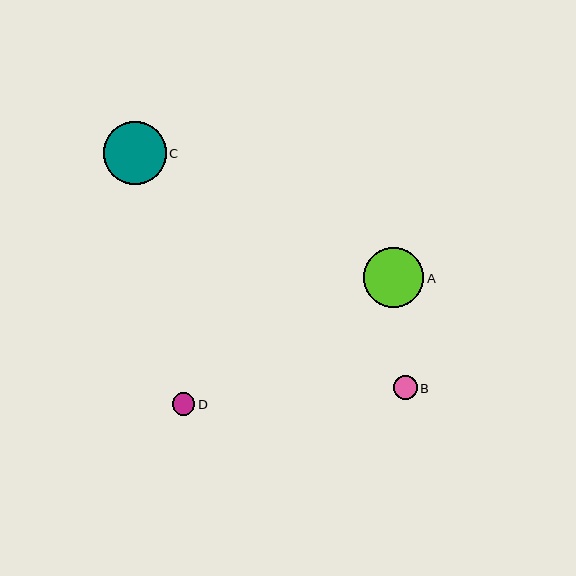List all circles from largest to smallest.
From largest to smallest: C, A, B, D.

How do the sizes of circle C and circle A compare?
Circle C and circle A are approximately the same size.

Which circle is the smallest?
Circle D is the smallest with a size of approximately 22 pixels.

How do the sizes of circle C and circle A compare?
Circle C and circle A are approximately the same size.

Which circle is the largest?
Circle C is the largest with a size of approximately 63 pixels.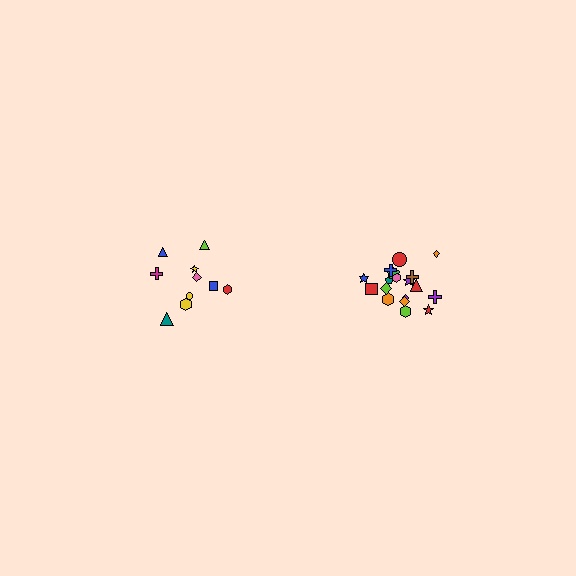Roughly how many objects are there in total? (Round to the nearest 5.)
Roughly 30 objects in total.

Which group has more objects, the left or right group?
The right group.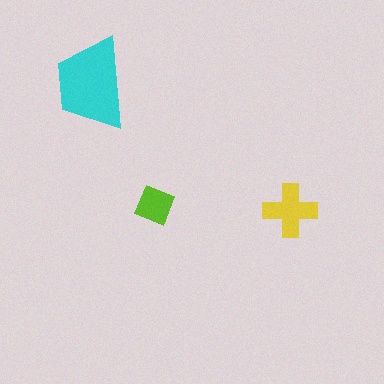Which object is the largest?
The cyan trapezoid.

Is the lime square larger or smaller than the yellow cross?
Smaller.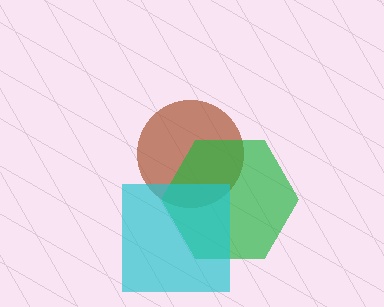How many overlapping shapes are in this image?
There are 3 overlapping shapes in the image.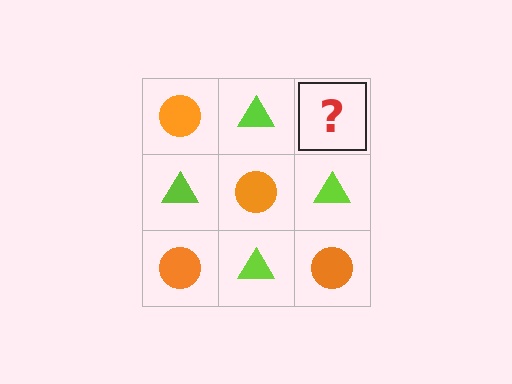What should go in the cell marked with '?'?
The missing cell should contain an orange circle.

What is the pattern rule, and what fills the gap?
The rule is that it alternates orange circle and lime triangle in a checkerboard pattern. The gap should be filled with an orange circle.